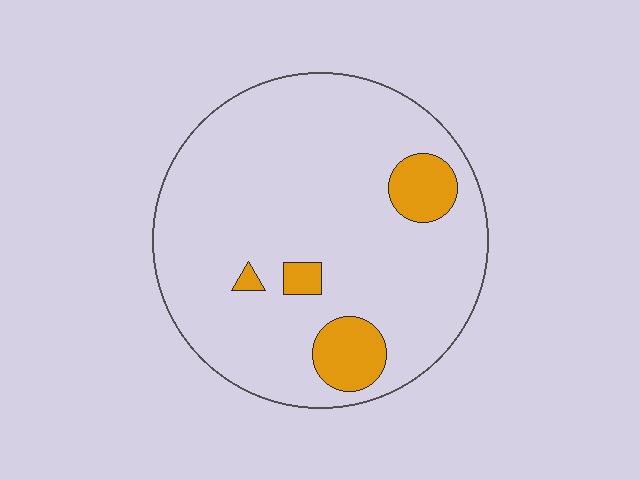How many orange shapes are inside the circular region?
4.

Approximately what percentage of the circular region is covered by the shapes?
Approximately 10%.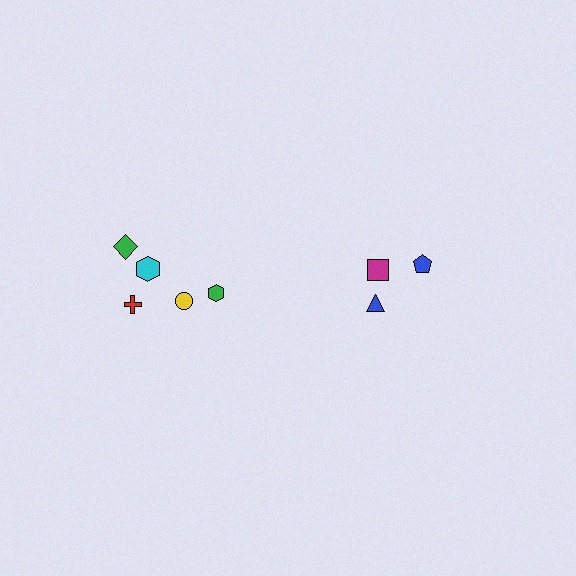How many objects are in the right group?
There are 3 objects.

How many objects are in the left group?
There are 5 objects.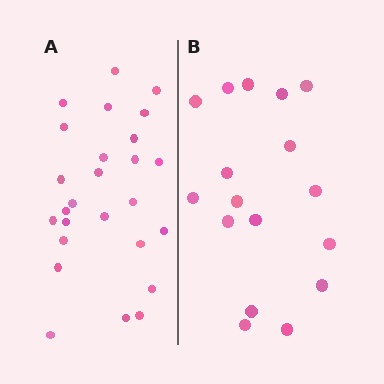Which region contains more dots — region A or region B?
Region A (the left region) has more dots.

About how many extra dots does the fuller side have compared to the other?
Region A has roughly 8 or so more dots than region B.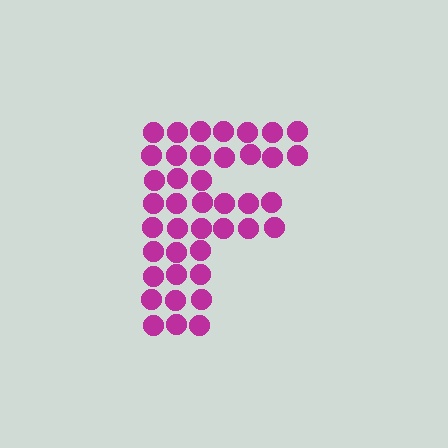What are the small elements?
The small elements are circles.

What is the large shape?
The large shape is the letter F.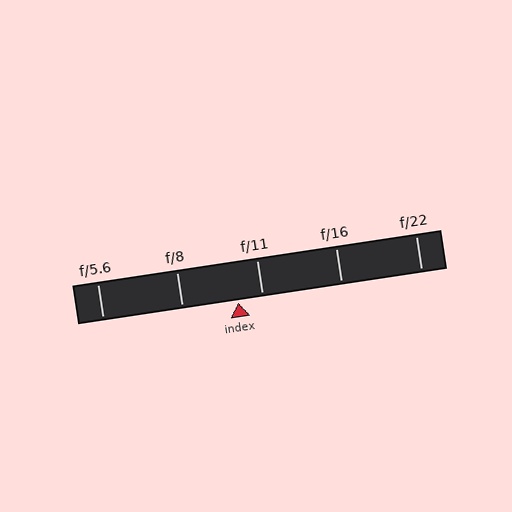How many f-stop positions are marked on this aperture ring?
There are 5 f-stop positions marked.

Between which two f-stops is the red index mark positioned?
The index mark is between f/8 and f/11.